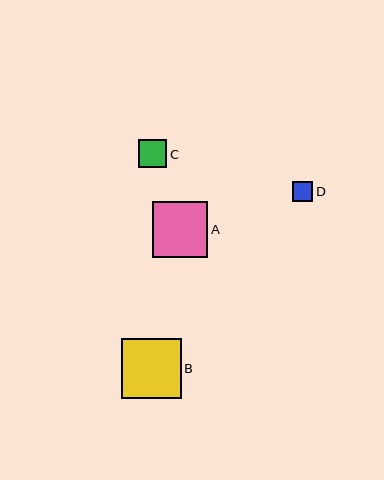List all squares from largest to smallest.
From largest to smallest: B, A, C, D.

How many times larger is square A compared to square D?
Square A is approximately 2.8 times the size of square D.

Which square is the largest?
Square B is the largest with a size of approximately 60 pixels.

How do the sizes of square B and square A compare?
Square B and square A are approximately the same size.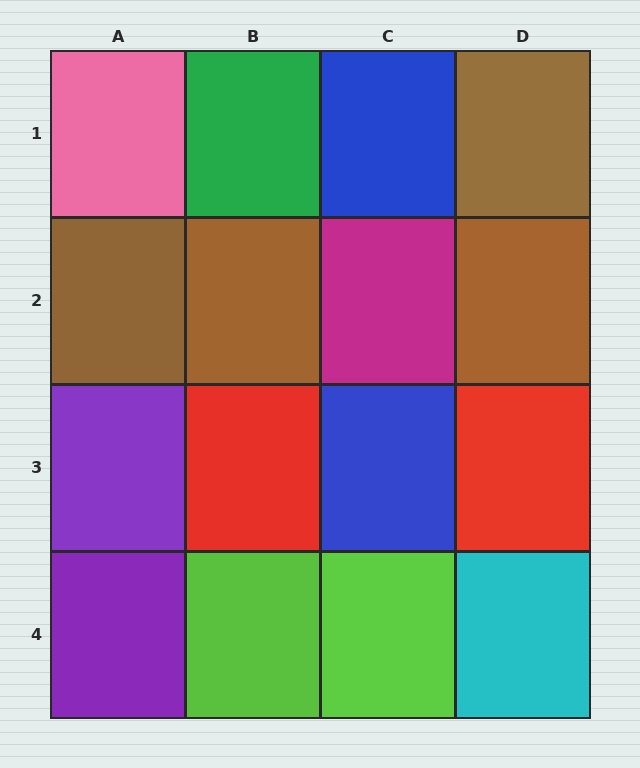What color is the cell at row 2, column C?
Magenta.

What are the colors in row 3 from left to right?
Purple, red, blue, red.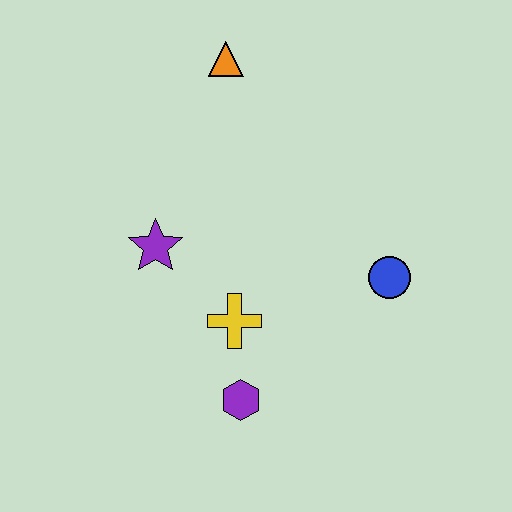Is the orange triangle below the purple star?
No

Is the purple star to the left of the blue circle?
Yes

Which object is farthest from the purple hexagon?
The orange triangle is farthest from the purple hexagon.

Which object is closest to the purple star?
The yellow cross is closest to the purple star.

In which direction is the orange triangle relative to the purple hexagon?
The orange triangle is above the purple hexagon.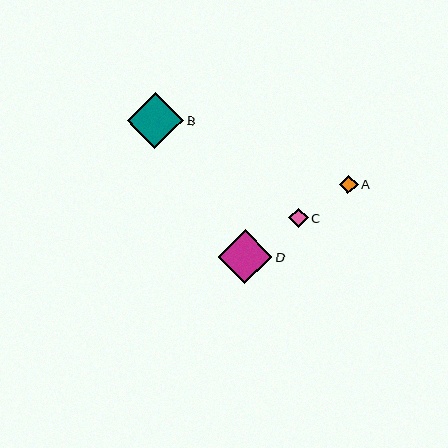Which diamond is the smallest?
Diamond A is the smallest with a size of approximately 19 pixels.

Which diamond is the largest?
Diamond B is the largest with a size of approximately 56 pixels.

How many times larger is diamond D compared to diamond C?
Diamond D is approximately 2.8 times the size of diamond C.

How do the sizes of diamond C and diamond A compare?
Diamond C and diamond A are approximately the same size.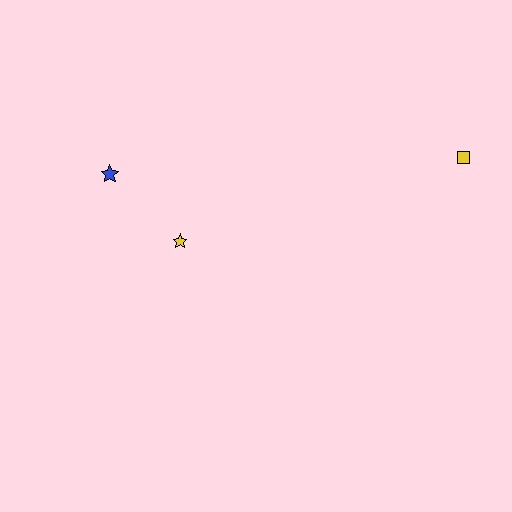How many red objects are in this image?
There are no red objects.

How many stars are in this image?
There are 2 stars.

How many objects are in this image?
There are 3 objects.